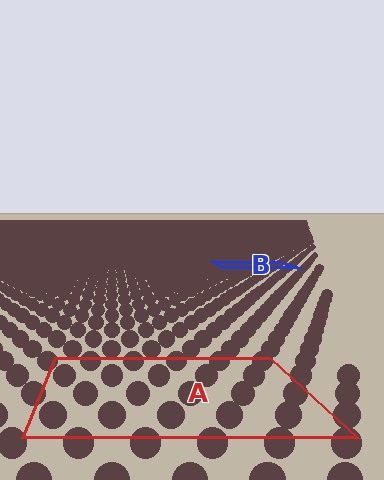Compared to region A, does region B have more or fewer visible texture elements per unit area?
Region B has more texture elements per unit area — they are packed more densely because it is farther away.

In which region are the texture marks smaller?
The texture marks are smaller in region B, because it is farther away.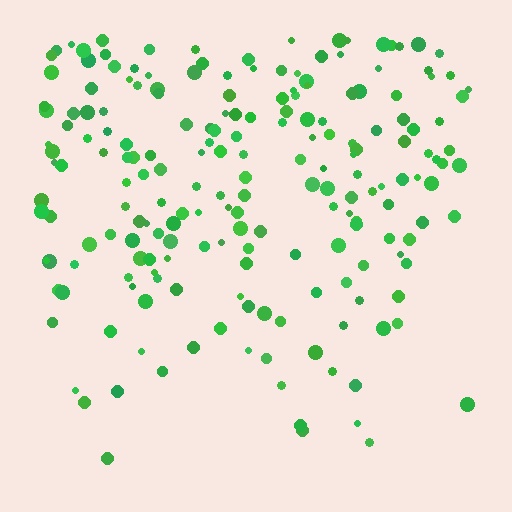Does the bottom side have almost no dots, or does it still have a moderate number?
Still a moderate number, just noticeably fewer than the top.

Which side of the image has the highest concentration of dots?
The top.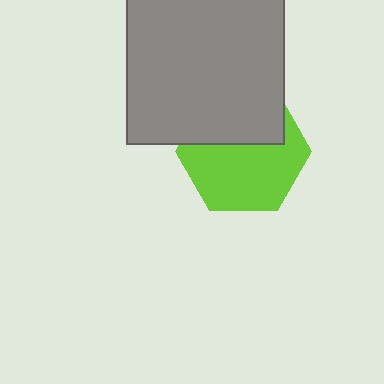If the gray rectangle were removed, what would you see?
You would see the complete lime hexagon.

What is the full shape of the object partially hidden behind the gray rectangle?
The partially hidden object is a lime hexagon.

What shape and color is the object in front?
The object in front is a gray rectangle.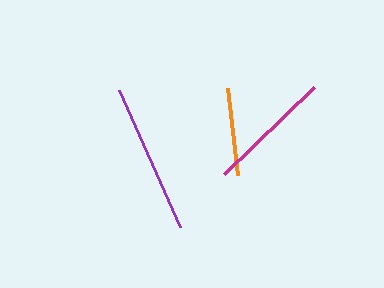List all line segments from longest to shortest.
From longest to shortest: purple, magenta, orange.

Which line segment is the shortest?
The orange line is the shortest at approximately 87 pixels.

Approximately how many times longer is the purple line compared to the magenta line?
The purple line is approximately 1.2 times the length of the magenta line.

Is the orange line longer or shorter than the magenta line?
The magenta line is longer than the orange line.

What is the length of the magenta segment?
The magenta segment is approximately 126 pixels long.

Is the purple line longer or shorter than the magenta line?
The purple line is longer than the magenta line.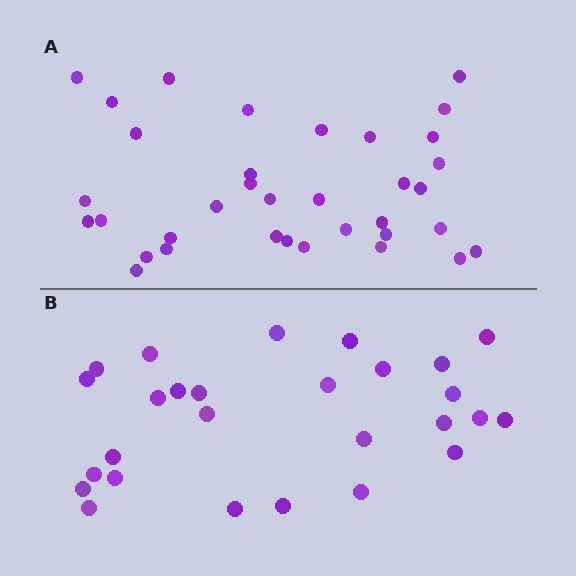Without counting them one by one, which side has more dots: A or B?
Region A (the top region) has more dots.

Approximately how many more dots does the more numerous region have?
Region A has roughly 8 or so more dots than region B.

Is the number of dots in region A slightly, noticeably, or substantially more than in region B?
Region A has noticeably more, but not dramatically so. The ratio is roughly 1.3 to 1.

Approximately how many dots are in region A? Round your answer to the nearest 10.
About 40 dots. (The exact count is 35, which rounds to 40.)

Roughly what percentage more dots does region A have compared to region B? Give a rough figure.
About 30% more.